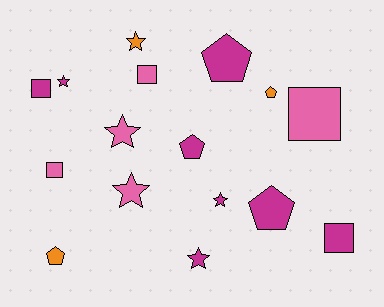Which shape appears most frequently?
Star, with 6 objects.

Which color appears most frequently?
Magenta, with 8 objects.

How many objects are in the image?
There are 16 objects.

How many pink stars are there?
There are 2 pink stars.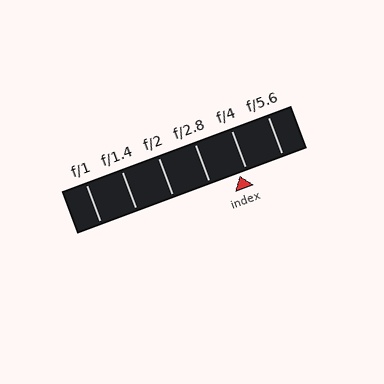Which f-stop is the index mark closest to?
The index mark is closest to f/4.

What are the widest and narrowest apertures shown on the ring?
The widest aperture shown is f/1 and the narrowest is f/5.6.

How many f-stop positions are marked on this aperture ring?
There are 6 f-stop positions marked.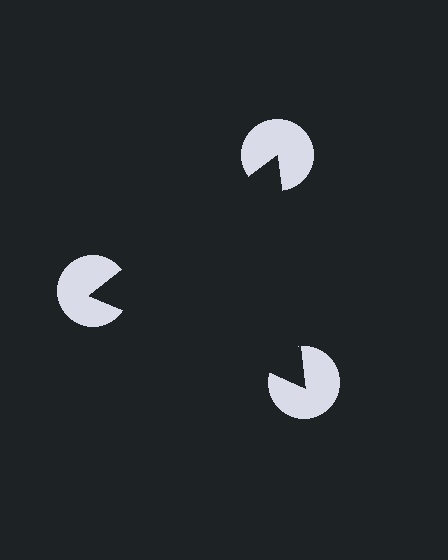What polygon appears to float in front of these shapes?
An illusory triangle — its edges are inferred from the aligned wedge cuts in the pac-man discs, not physically drawn.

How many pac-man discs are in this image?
There are 3 — one at each vertex of the illusory triangle.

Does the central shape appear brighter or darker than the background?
It typically appears slightly darker than the background, even though no actual brightness change is drawn.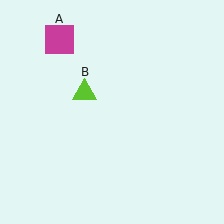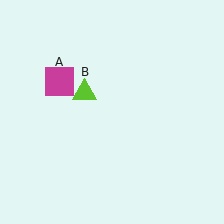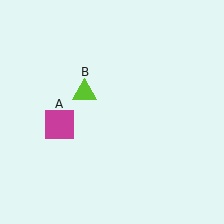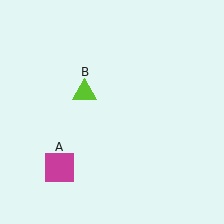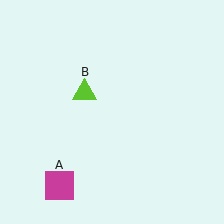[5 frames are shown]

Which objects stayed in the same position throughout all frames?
Lime triangle (object B) remained stationary.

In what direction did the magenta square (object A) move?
The magenta square (object A) moved down.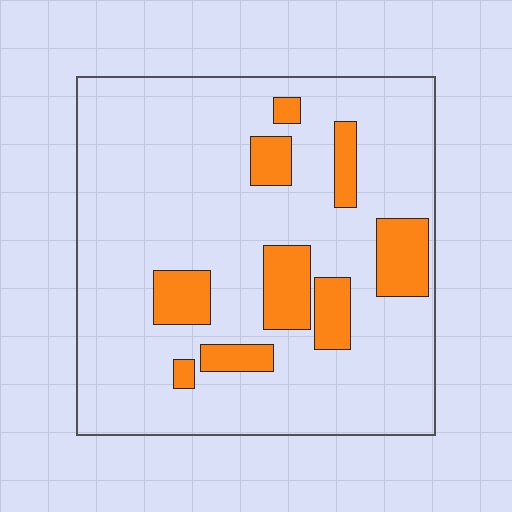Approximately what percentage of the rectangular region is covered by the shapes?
Approximately 15%.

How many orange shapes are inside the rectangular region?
9.